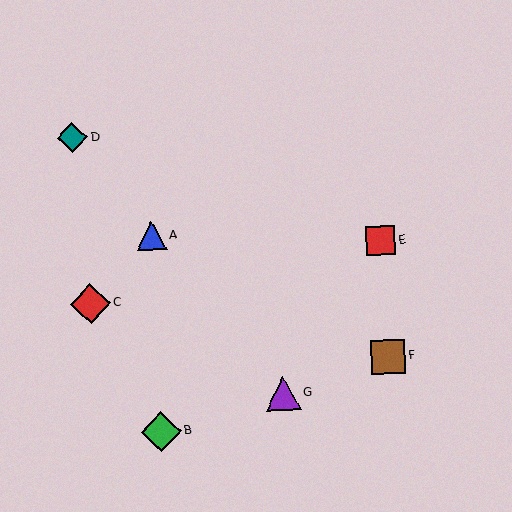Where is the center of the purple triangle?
The center of the purple triangle is at (283, 393).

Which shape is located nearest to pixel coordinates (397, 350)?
The brown square (labeled F) at (388, 357) is nearest to that location.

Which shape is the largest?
The green diamond (labeled B) is the largest.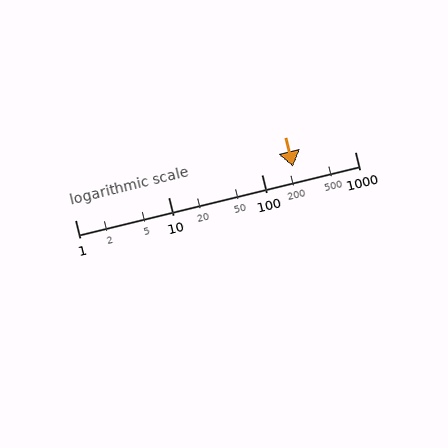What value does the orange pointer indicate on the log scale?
The pointer indicates approximately 220.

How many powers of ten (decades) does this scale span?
The scale spans 3 decades, from 1 to 1000.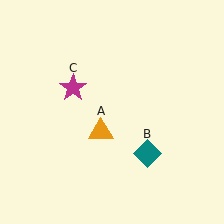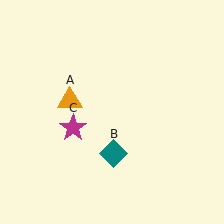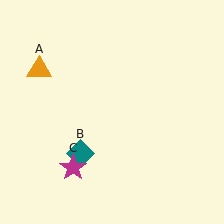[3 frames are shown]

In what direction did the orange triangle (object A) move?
The orange triangle (object A) moved up and to the left.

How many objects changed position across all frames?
3 objects changed position: orange triangle (object A), teal diamond (object B), magenta star (object C).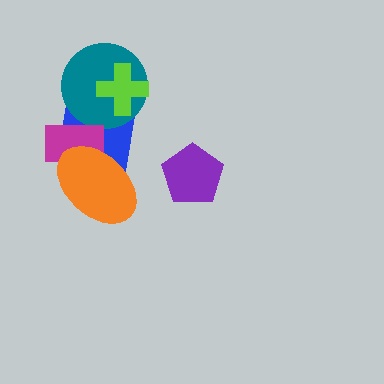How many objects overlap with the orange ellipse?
2 objects overlap with the orange ellipse.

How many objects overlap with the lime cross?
2 objects overlap with the lime cross.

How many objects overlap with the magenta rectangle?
3 objects overlap with the magenta rectangle.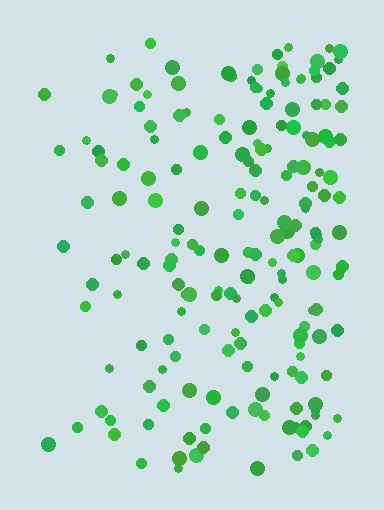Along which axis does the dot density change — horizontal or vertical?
Horizontal.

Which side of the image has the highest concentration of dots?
The right.